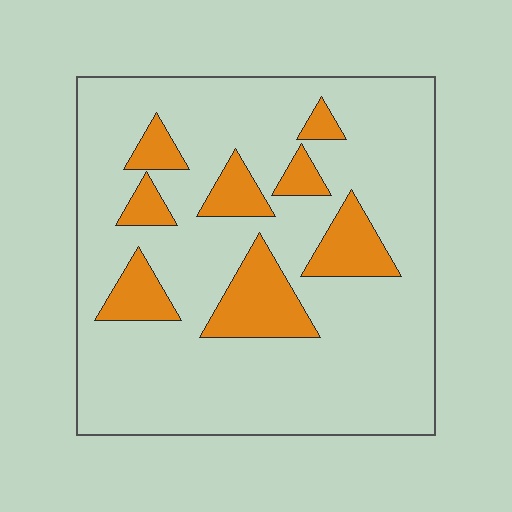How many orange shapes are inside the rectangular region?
8.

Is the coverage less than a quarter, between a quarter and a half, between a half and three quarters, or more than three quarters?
Less than a quarter.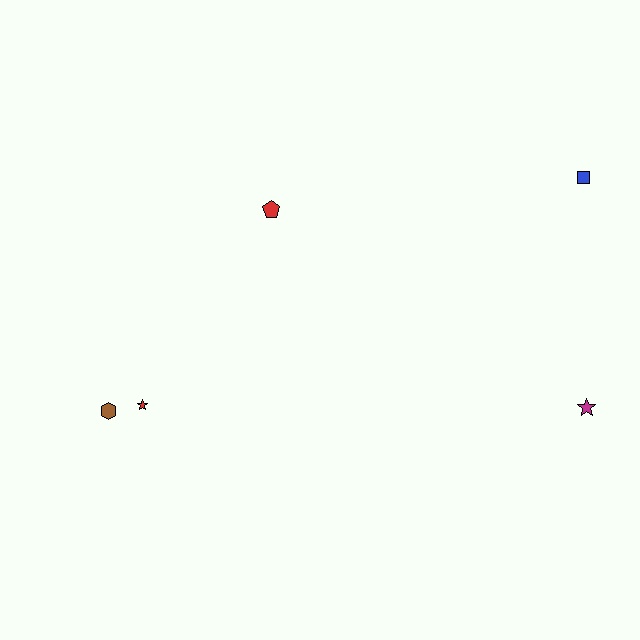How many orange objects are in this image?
There are no orange objects.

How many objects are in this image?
There are 5 objects.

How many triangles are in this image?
There are no triangles.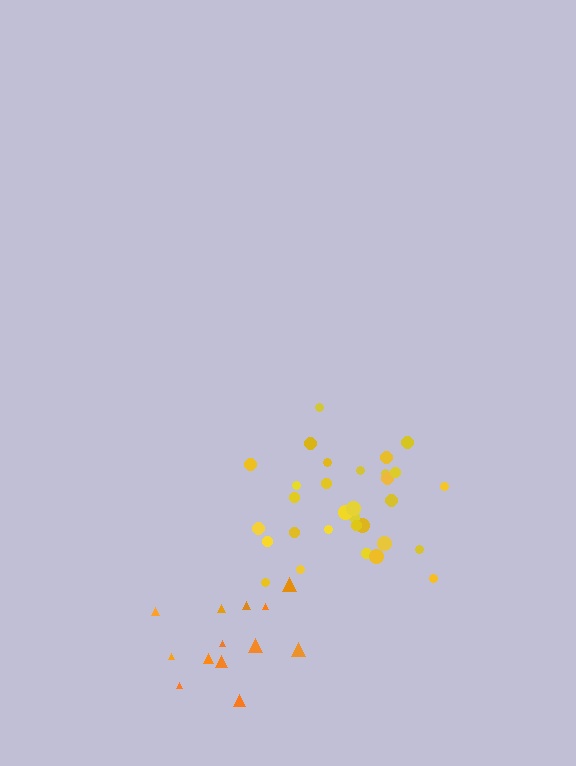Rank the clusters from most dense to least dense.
yellow, orange.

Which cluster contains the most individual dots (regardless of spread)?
Yellow (31).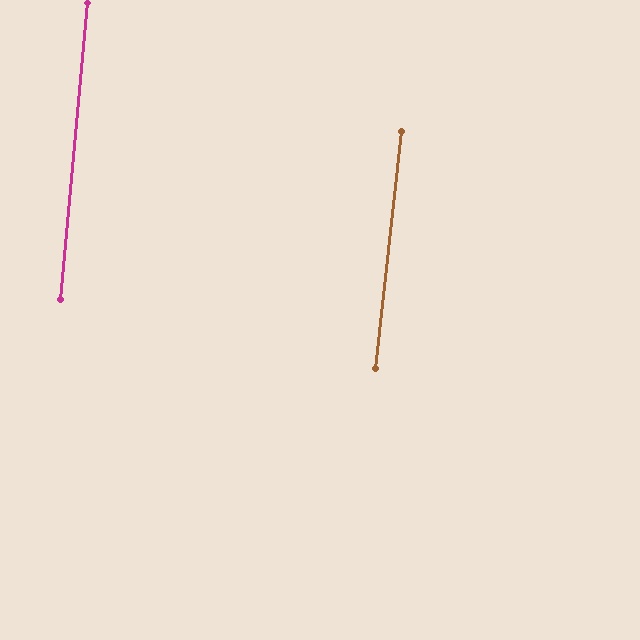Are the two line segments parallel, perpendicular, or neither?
Parallel — their directions differ by only 1.1°.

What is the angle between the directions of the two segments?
Approximately 1 degree.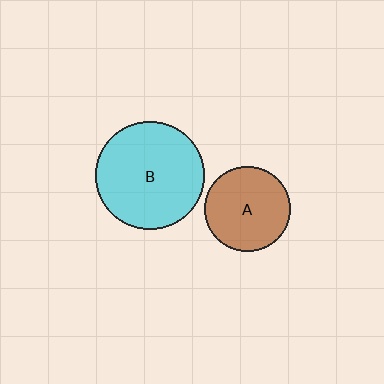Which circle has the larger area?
Circle B (cyan).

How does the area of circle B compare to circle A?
Approximately 1.6 times.